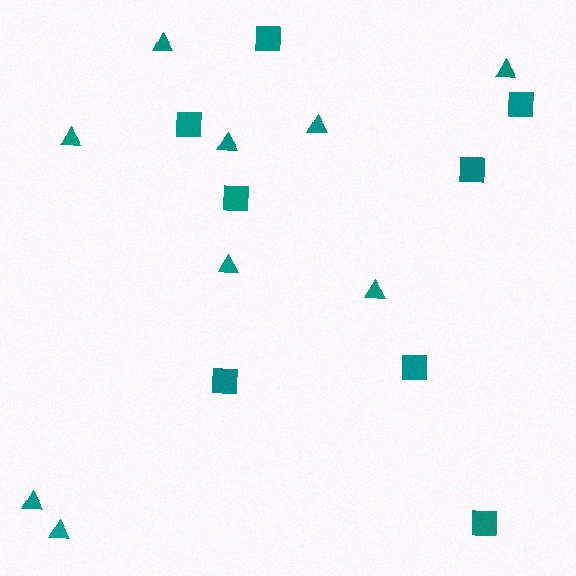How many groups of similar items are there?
There are 2 groups: one group of squares (8) and one group of triangles (9).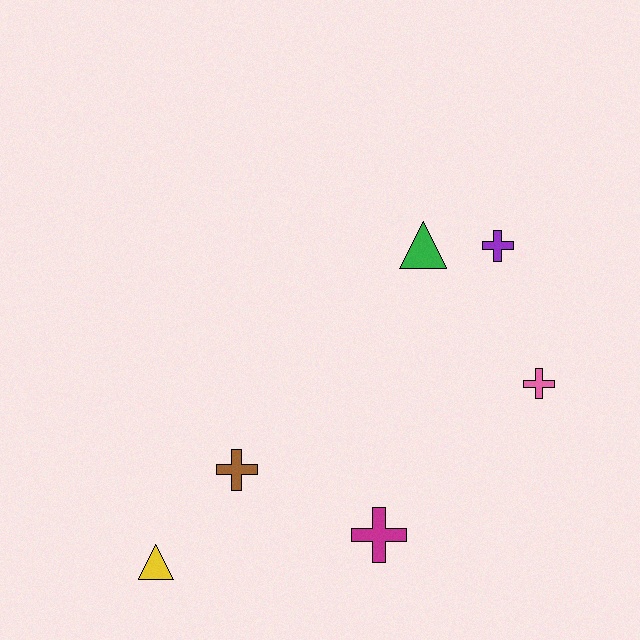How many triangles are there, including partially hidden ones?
There are 2 triangles.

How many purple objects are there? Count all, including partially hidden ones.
There is 1 purple object.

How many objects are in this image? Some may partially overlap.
There are 6 objects.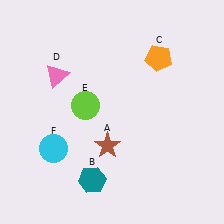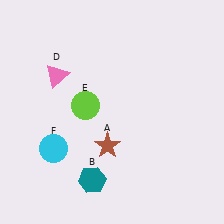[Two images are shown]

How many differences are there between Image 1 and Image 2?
There is 1 difference between the two images.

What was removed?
The orange pentagon (C) was removed in Image 2.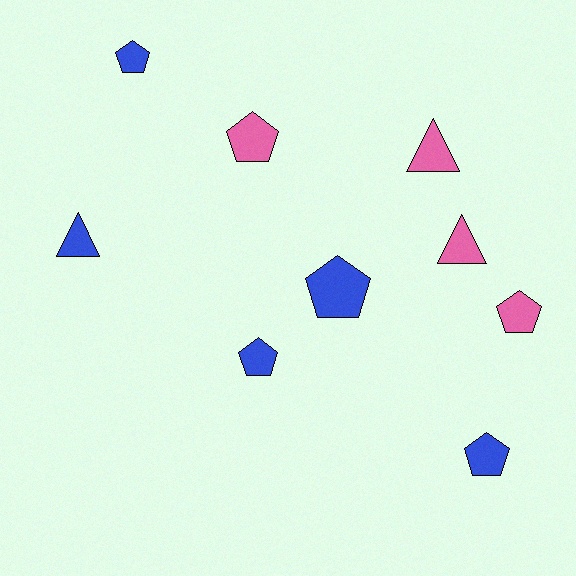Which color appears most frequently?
Blue, with 5 objects.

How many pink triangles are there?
There are 2 pink triangles.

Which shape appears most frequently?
Pentagon, with 6 objects.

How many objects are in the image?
There are 9 objects.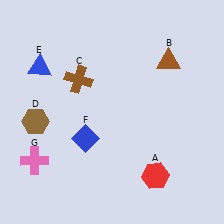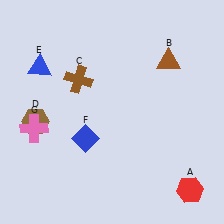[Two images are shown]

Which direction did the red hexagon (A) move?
The red hexagon (A) moved right.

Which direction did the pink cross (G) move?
The pink cross (G) moved up.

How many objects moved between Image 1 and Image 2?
2 objects moved between the two images.